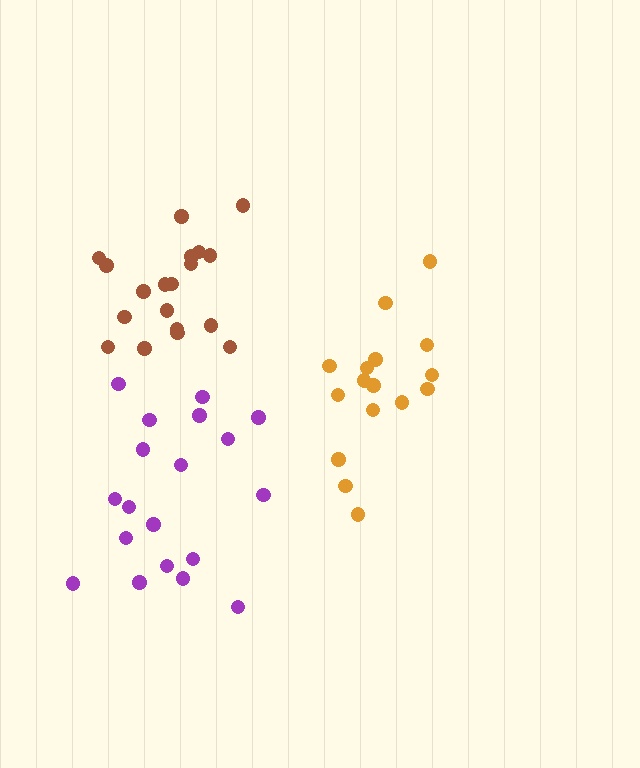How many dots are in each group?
Group 1: 16 dots, Group 2: 19 dots, Group 3: 19 dots (54 total).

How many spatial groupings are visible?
There are 3 spatial groupings.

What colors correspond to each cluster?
The clusters are colored: orange, brown, purple.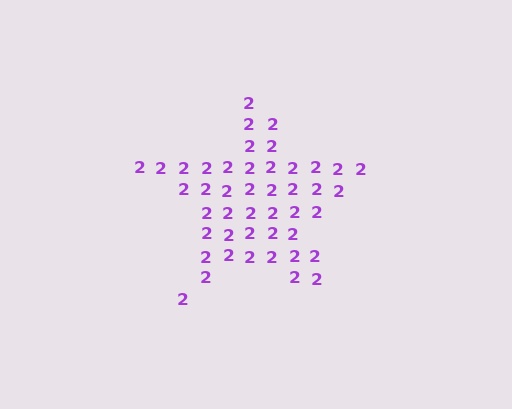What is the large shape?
The large shape is a star.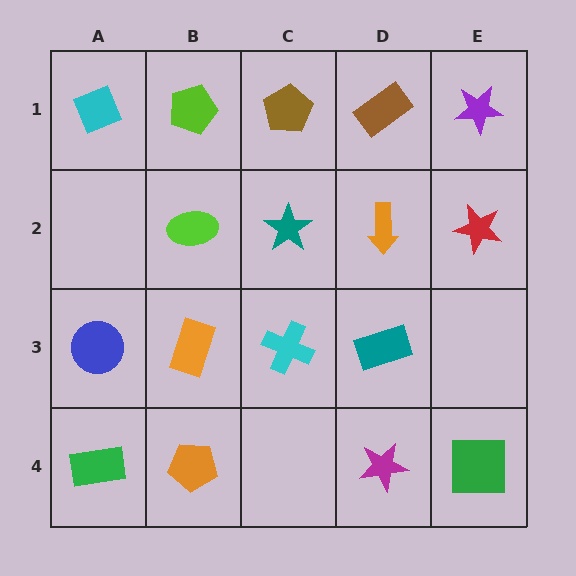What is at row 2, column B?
A lime ellipse.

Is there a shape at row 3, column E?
No, that cell is empty.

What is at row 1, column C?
A brown pentagon.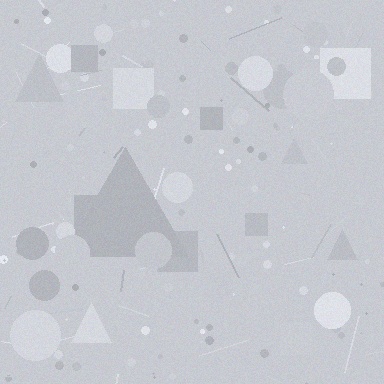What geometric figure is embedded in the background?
A triangle is embedded in the background.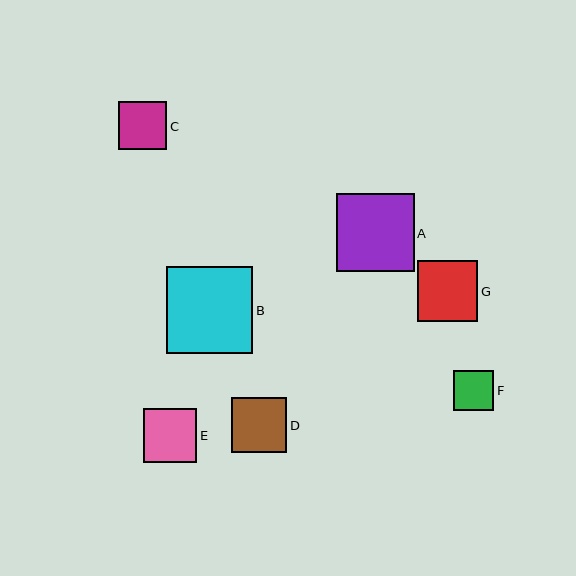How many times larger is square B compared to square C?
Square B is approximately 1.8 times the size of square C.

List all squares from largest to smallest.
From largest to smallest: B, A, G, D, E, C, F.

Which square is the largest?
Square B is the largest with a size of approximately 86 pixels.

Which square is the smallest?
Square F is the smallest with a size of approximately 40 pixels.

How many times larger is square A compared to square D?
Square A is approximately 1.4 times the size of square D.